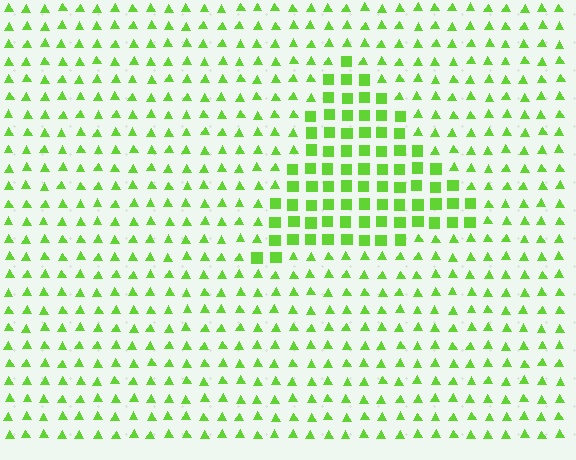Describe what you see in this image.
The image is filled with small lime elements arranged in a uniform grid. A triangle-shaped region contains squares, while the surrounding area contains triangles. The boundary is defined purely by the change in element shape.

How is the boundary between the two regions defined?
The boundary is defined by a change in element shape: squares inside vs. triangles outside. All elements share the same color and spacing.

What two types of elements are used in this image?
The image uses squares inside the triangle region and triangles outside it.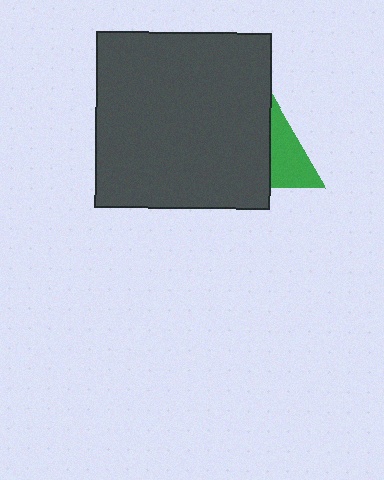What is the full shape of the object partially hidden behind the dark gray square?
The partially hidden object is a green triangle.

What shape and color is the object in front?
The object in front is a dark gray square.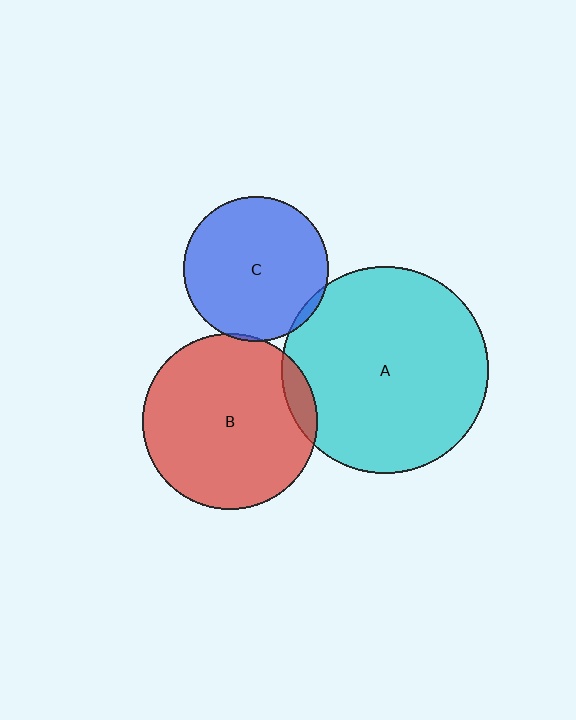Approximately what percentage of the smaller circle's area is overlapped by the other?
Approximately 5%.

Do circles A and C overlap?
Yes.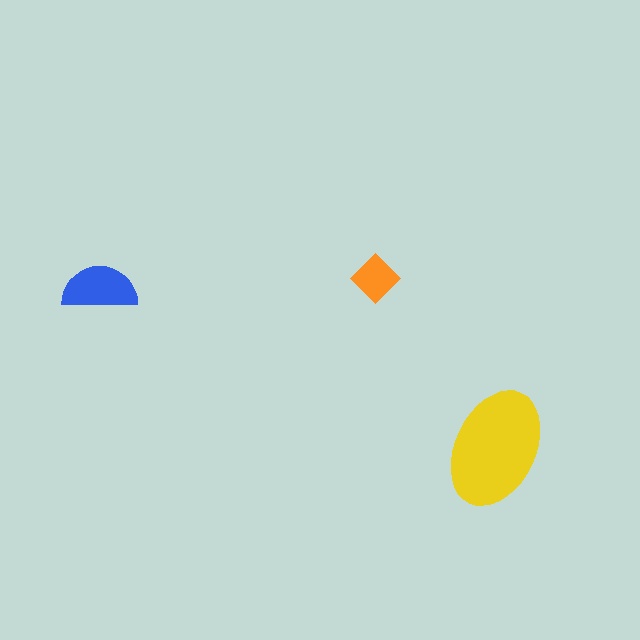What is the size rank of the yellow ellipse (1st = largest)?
1st.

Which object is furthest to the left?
The blue semicircle is leftmost.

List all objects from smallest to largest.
The orange diamond, the blue semicircle, the yellow ellipse.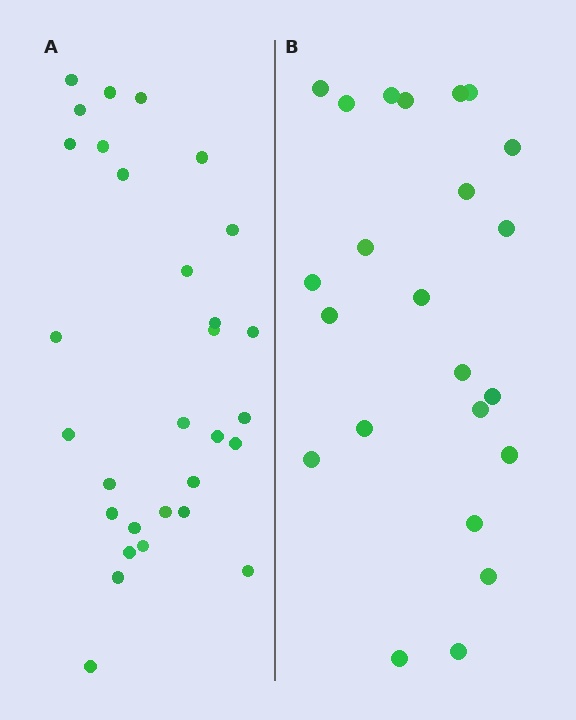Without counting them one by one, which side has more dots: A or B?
Region A (the left region) has more dots.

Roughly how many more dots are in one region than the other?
Region A has roughly 8 or so more dots than region B.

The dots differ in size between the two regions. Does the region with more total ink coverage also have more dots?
No. Region B has more total ink coverage because its dots are larger, but region A actually contains more individual dots. Total area can be misleading — the number of items is what matters here.